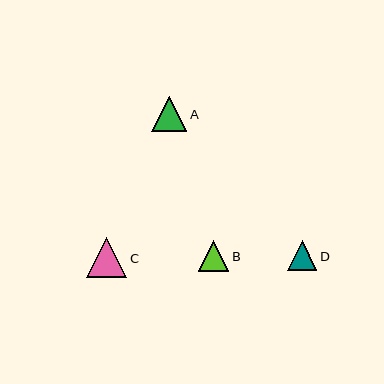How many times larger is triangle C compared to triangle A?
Triangle C is approximately 1.1 times the size of triangle A.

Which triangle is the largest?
Triangle C is the largest with a size of approximately 40 pixels.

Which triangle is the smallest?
Triangle D is the smallest with a size of approximately 29 pixels.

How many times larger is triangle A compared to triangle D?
Triangle A is approximately 1.2 times the size of triangle D.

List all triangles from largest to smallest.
From largest to smallest: C, A, B, D.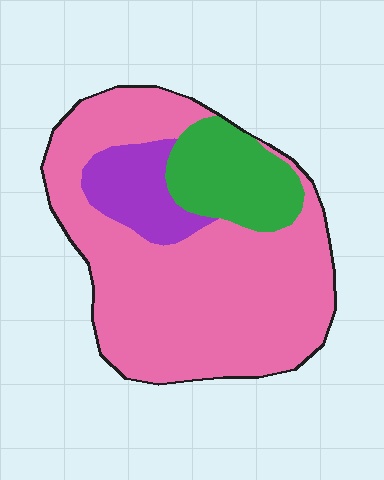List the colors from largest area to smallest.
From largest to smallest: pink, green, purple.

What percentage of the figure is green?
Green covers roughly 15% of the figure.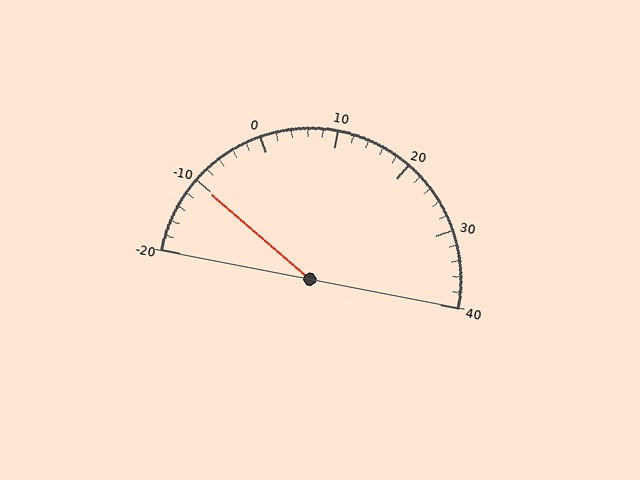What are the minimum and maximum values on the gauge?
The gauge ranges from -20 to 40.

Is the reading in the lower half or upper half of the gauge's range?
The reading is in the lower half of the range (-20 to 40).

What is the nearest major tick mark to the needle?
The nearest major tick mark is -10.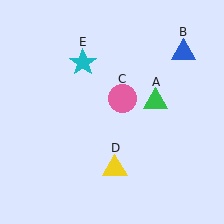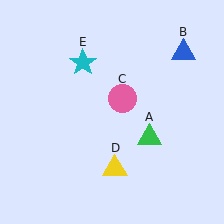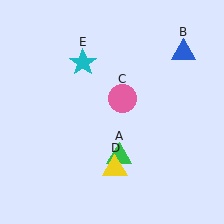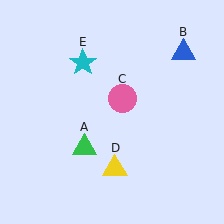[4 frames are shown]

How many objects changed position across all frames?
1 object changed position: green triangle (object A).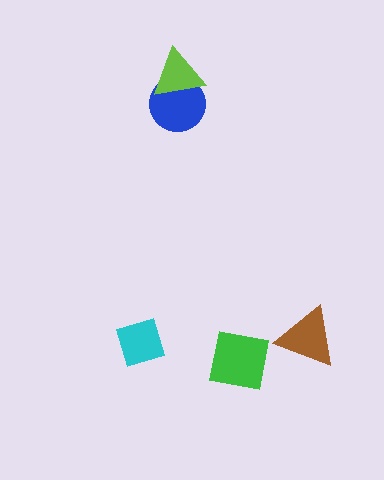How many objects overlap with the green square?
0 objects overlap with the green square.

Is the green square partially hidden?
No, no other shape covers it.